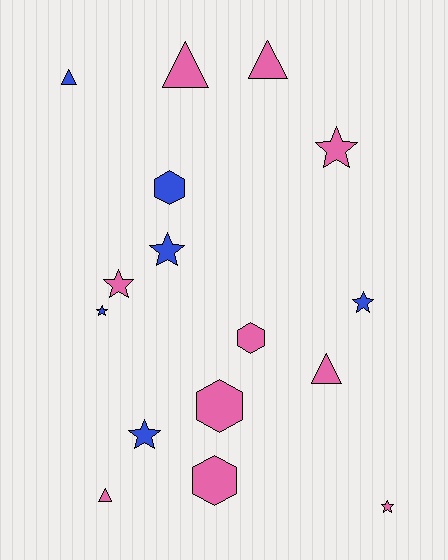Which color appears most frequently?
Pink, with 10 objects.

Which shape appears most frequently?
Star, with 7 objects.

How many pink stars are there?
There are 3 pink stars.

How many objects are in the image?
There are 16 objects.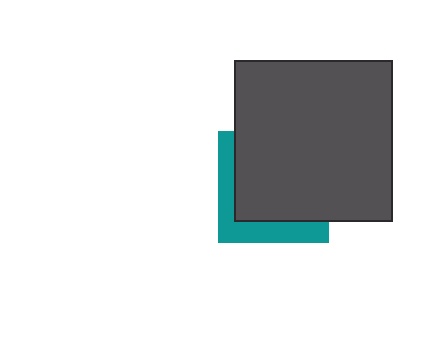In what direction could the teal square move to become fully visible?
The teal square could move toward the lower-left. That would shift it out from behind the dark gray rectangle entirely.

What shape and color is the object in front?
The object in front is a dark gray rectangle.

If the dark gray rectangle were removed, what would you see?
You would see the complete teal square.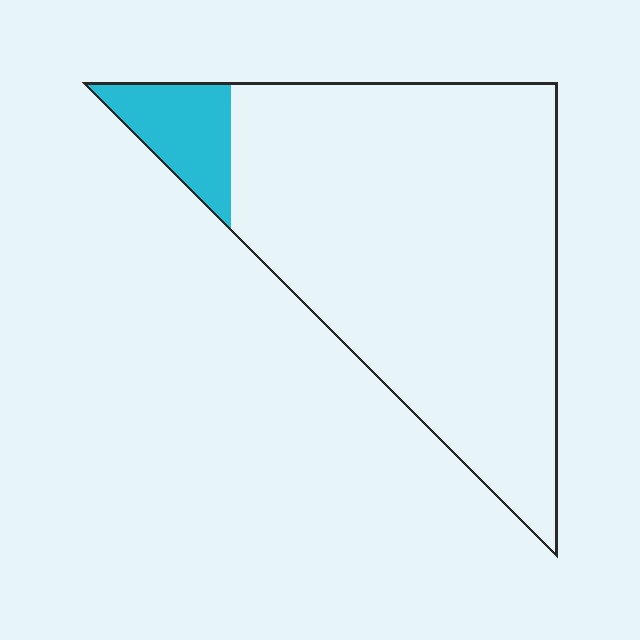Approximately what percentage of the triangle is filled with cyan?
Approximately 10%.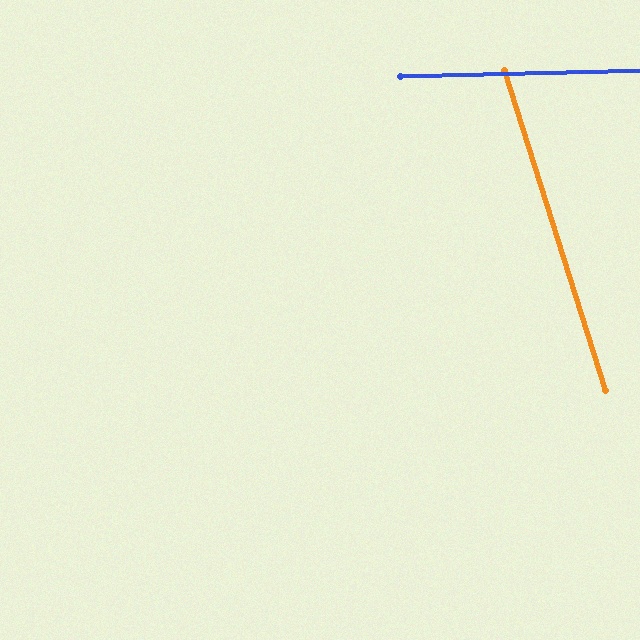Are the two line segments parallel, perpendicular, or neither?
Neither parallel nor perpendicular — they differ by about 74°.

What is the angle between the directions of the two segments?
Approximately 74 degrees.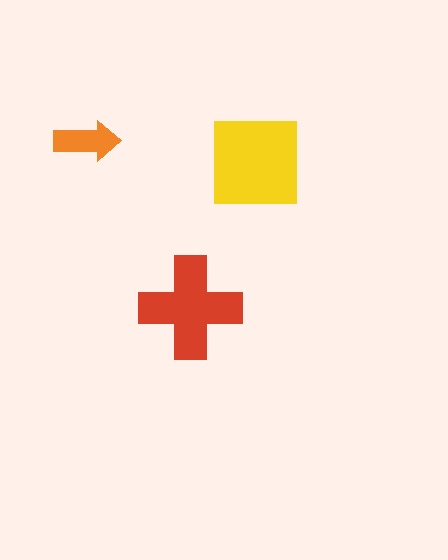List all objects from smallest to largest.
The orange arrow, the red cross, the yellow square.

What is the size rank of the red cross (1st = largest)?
2nd.